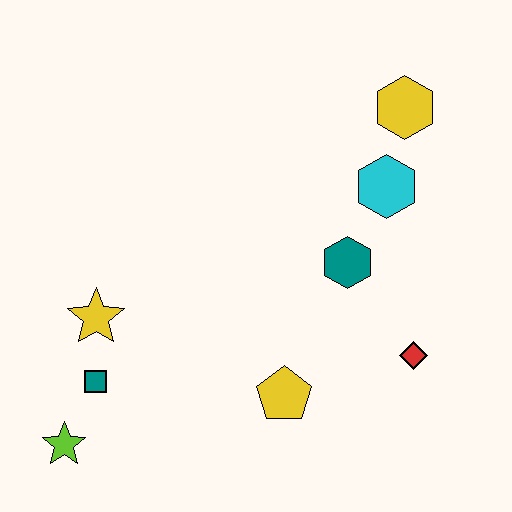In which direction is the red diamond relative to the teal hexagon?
The red diamond is below the teal hexagon.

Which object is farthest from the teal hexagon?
The lime star is farthest from the teal hexagon.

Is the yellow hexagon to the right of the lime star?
Yes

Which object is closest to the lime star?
The teal square is closest to the lime star.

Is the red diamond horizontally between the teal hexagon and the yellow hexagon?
No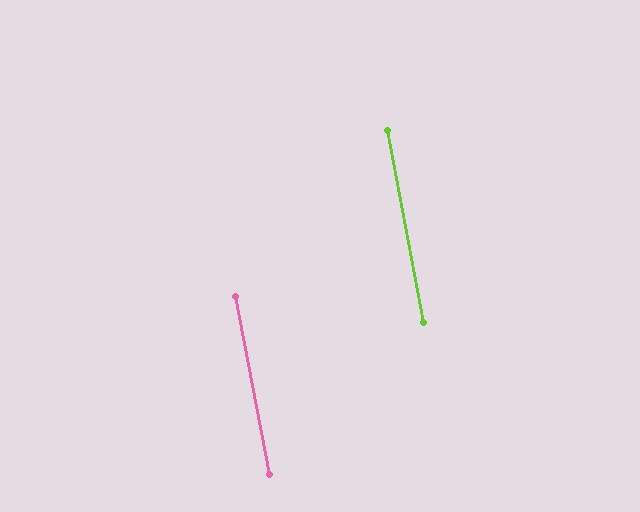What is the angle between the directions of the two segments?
Approximately 0 degrees.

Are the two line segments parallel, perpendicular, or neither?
Parallel — their directions differ by only 0.3°.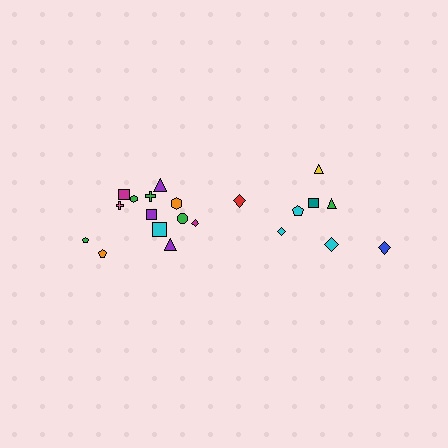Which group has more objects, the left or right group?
The left group.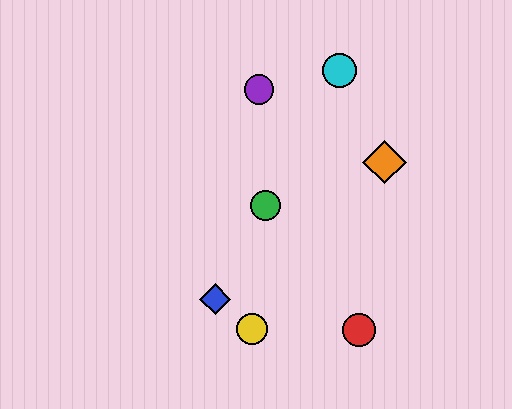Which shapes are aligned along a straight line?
The blue diamond, the green circle, the cyan circle are aligned along a straight line.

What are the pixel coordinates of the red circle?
The red circle is at (359, 330).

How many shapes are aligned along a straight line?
3 shapes (the blue diamond, the green circle, the cyan circle) are aligned along a straight line.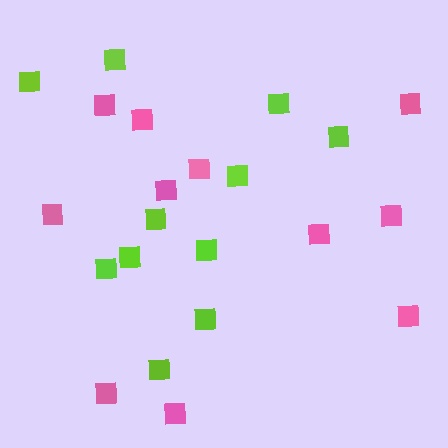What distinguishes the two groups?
There are 2 groups: one group of lime squares (11) and one group of pink squares (11).